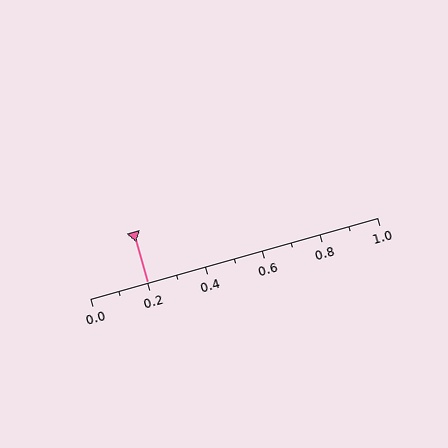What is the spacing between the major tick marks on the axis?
The major ticks are spaced 0.2 apart.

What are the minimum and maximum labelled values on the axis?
The axis runs from 0.0 to 1.0.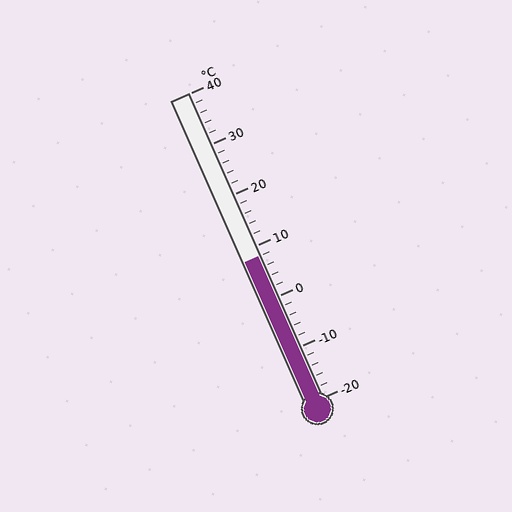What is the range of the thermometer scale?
The thermometer scale ranges from -20°C to 40°C.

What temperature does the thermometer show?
The thermometer shows approximately 8°C.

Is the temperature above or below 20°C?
The temperature is below 20°C.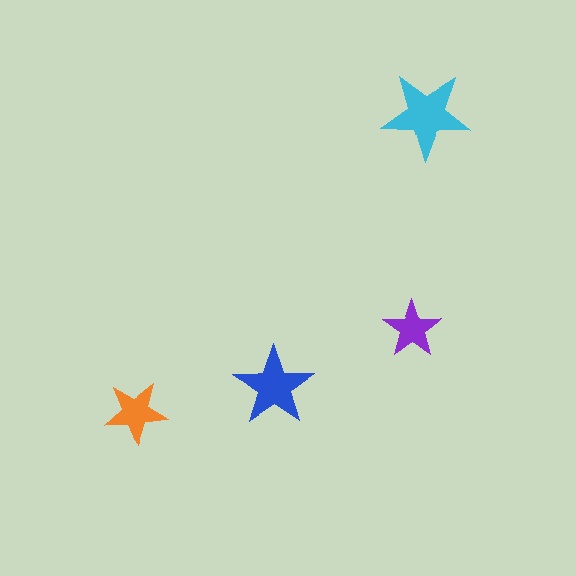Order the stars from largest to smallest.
the cyan one, the blue one, the orange one, the purple one.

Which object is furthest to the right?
The cyan star is rightmost.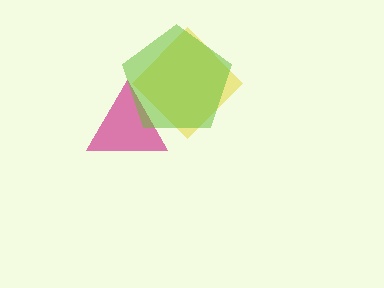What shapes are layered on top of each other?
The layered shapes are: a magenta triangle, a yellow diamond, a lime pentagon.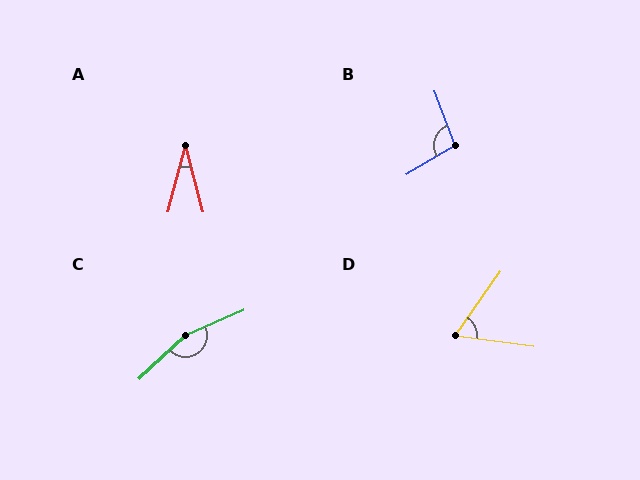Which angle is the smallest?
A, at approximately 30 degrees.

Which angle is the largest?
C, at approximately 161 degrees.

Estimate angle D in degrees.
Approximately 62 degrees.